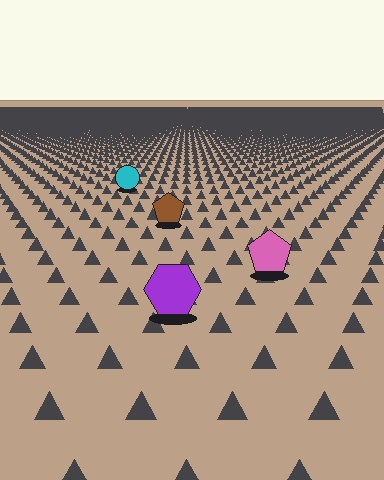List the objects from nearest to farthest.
From nearest to farthest: the purple hexagon, the pink pentagon, the brown pentagon, the cyan circle.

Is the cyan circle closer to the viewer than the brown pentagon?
No. The brown pentagon is closer — you can tell from the texture gradient: the ground texture is coarser near it.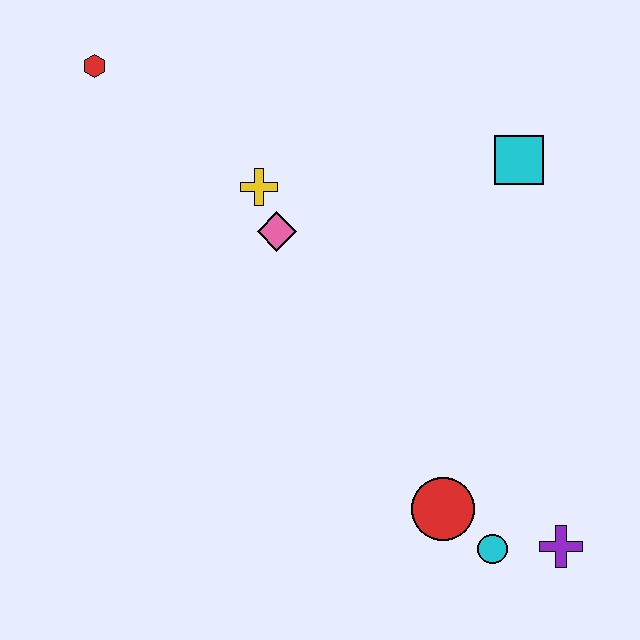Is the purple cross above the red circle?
No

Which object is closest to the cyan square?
The pink diamond is closest to the cyan square.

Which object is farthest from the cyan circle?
The red hexagon is farthest from the cyan circle.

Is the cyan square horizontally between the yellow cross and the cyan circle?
No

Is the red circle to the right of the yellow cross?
Yes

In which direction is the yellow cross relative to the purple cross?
The yellow cross is above the purple cross.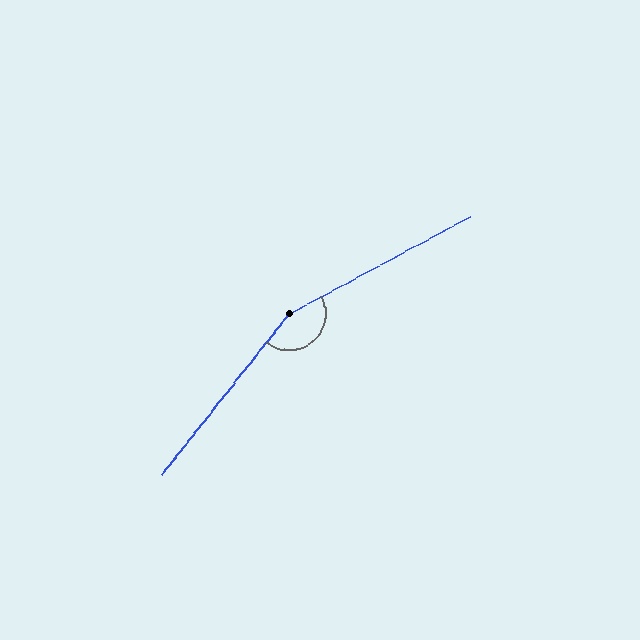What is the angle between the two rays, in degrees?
Approximately 157 degrees.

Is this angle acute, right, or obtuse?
It is obtuse.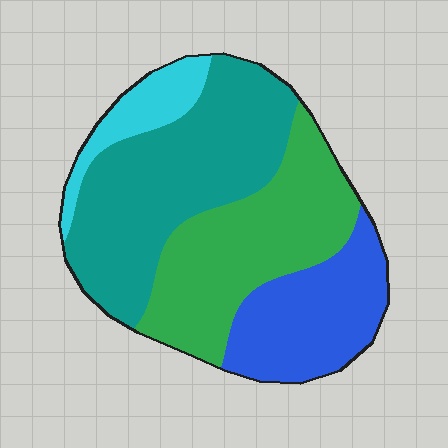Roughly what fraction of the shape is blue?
Blue covers about 20% of the shape.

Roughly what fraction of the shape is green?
Green takes up about one third (1/3) of the shape.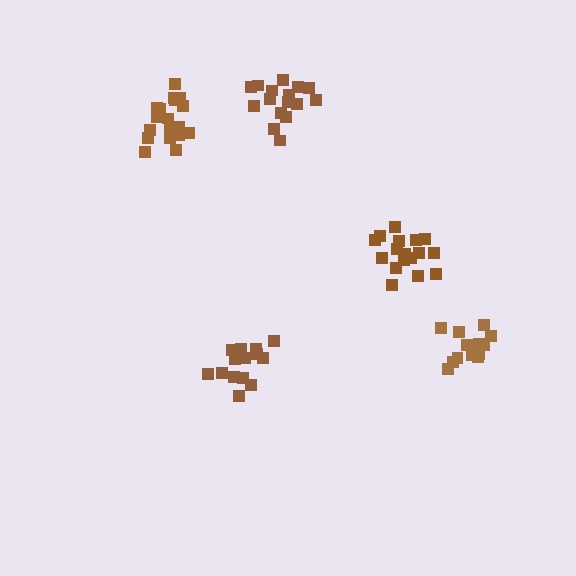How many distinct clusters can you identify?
There are 5 distinct clusters.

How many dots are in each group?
Group 1: 15 dots, Group 2: 19 dots, Group 3: 16 dots, Group 4: 14 dots, Group 5: 18 dots (82 total).